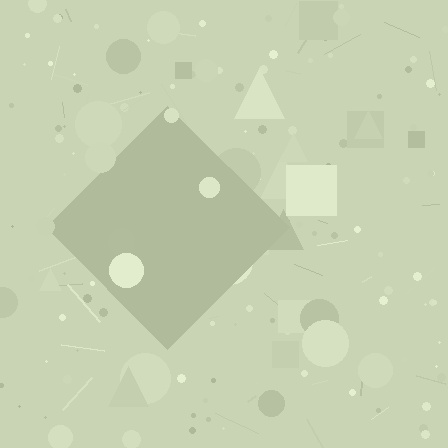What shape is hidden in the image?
A diamond is hidden in the image.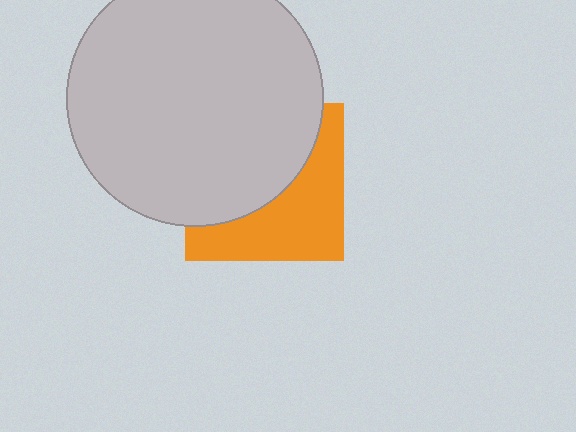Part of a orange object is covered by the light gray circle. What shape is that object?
It is a square.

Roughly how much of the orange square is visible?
About half of it is visible (roughly 46%).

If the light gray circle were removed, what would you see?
You would see the complete orange square.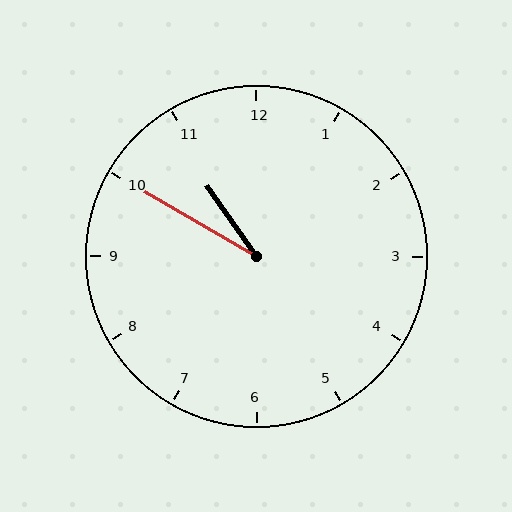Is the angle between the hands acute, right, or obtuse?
It is acute.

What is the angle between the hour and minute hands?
Approximately 25 degrees.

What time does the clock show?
10:50.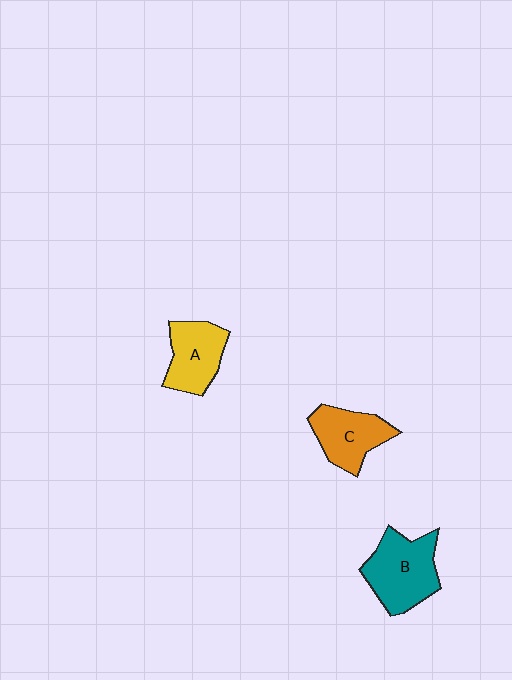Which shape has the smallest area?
Shape A (yellow).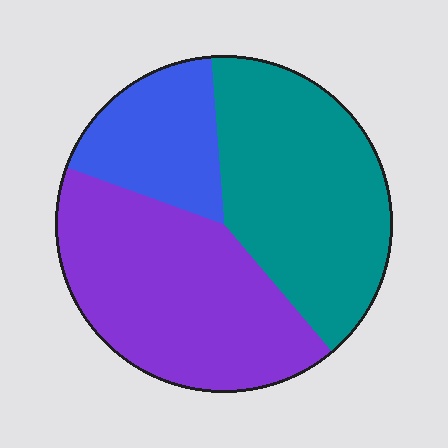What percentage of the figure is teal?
Teal covers 40% of the figure.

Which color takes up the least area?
Blue, at roughly 20%.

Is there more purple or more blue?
Purple.